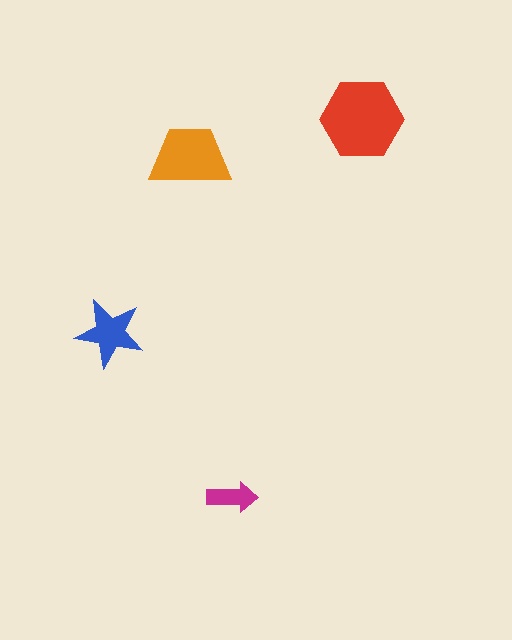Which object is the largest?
The red hexagon.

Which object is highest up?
The red hexagon is topmost.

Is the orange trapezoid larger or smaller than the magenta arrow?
Larger.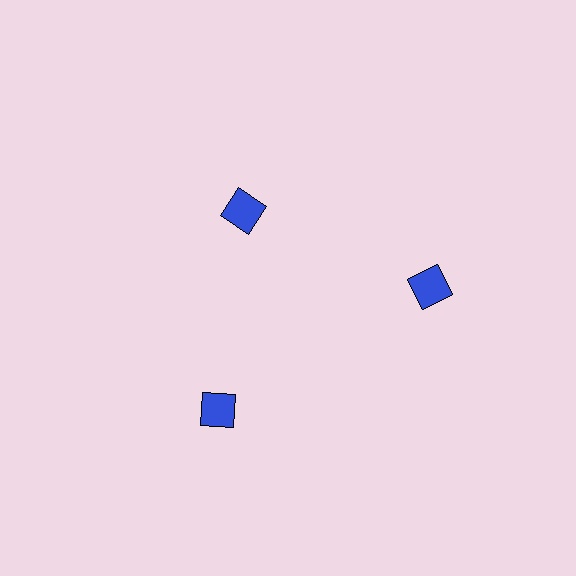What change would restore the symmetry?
The symmetry would be restored by moving it outward, back onto the ring so that all 3 squares sit at equal angles and equal distance from the center.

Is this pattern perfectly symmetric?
No. The 3 blue squares are arranged in a ring, but one element near the 11 o'clock position is pulled inward toward the center, breaking the 3-fold rotational symmetry.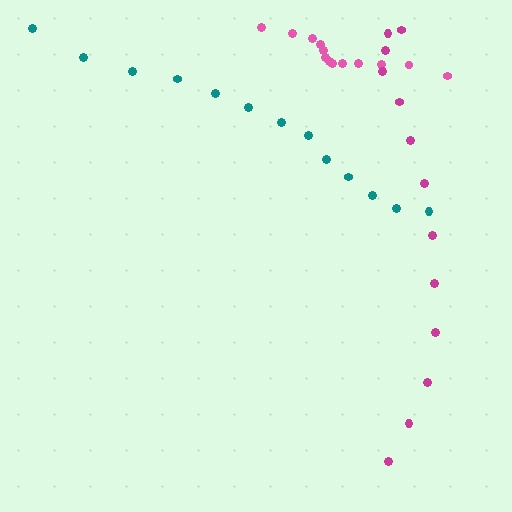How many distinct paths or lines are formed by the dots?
There are 3 distinct paths.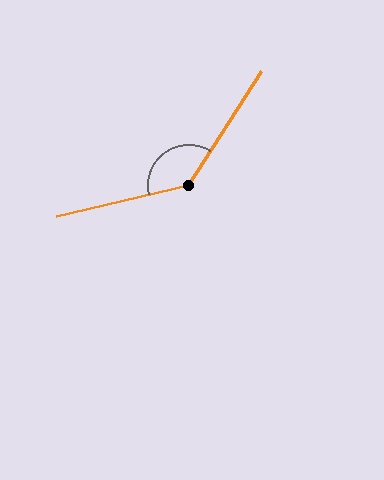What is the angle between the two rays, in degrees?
Approximately 136 degrees.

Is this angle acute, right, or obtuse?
It is obtuse.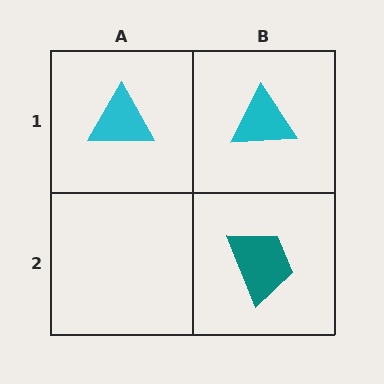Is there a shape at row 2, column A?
No, that cell is empty.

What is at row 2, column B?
A teal trapezoid.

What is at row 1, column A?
A cyan triangle.